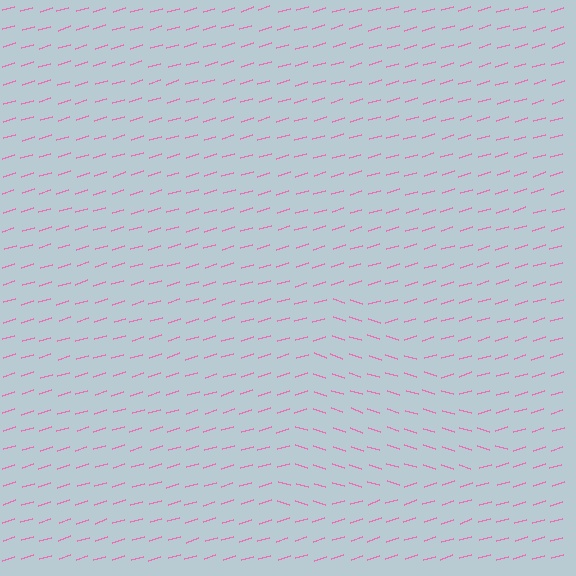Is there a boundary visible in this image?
Yes, there is a texture boundary formed by a change in line orientation.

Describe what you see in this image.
The image is filled with small pink line segments. A triangle region in the image has lines oriented differently from the surrounding lines, creating a visible texture boundary.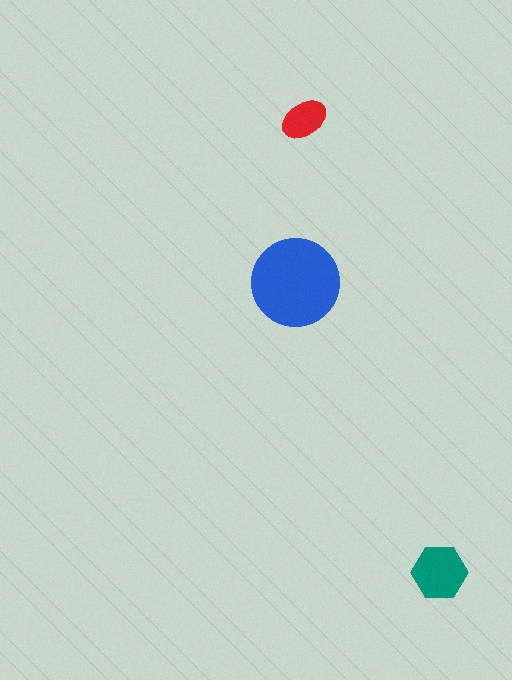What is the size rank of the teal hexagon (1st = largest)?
2nd.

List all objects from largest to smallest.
The blue circle, the teal hexagon, the red ellipse.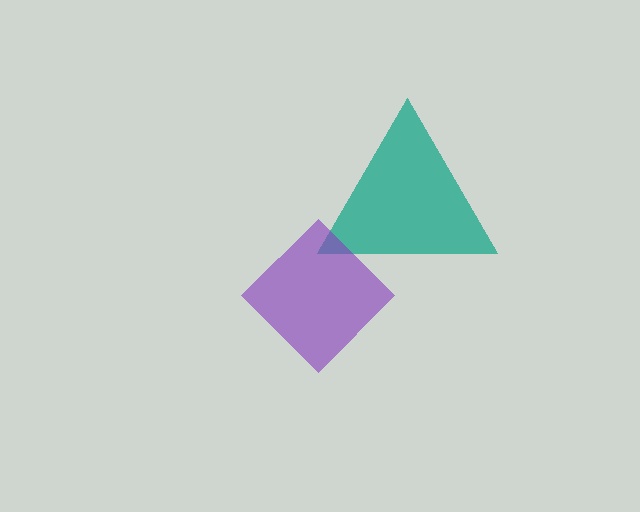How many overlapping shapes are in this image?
There are 2 overlapping shapes in the image.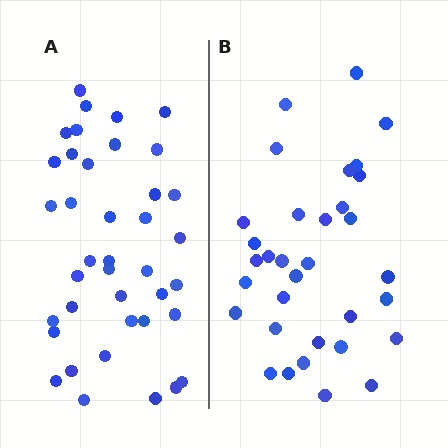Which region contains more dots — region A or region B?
Region A (the left region) has more dots.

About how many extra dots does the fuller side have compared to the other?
Region A has about 6 more dots than region B.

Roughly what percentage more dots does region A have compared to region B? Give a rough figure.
About 20% more.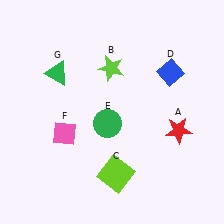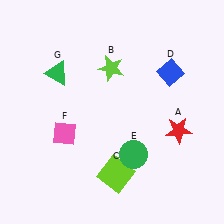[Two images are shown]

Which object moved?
The green circle (E) moved down.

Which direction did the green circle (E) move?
The green circle (E) moved down.